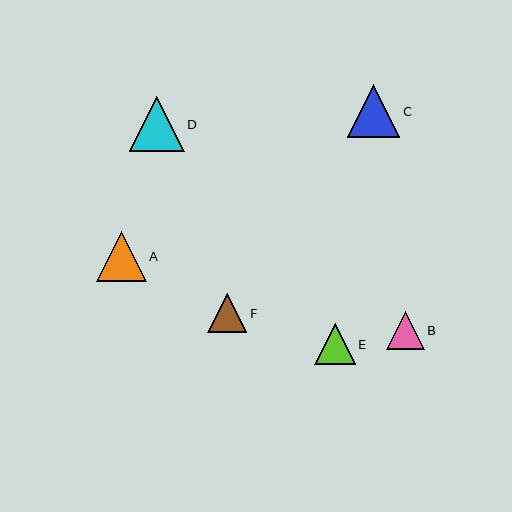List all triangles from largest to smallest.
From largest to smallest: D, C, A, E, F, B.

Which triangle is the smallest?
Triangle B is the smallest with a size of approximately 38 pixels.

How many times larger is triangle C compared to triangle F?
Triangle C is approximately 1.3 times the size of triangle F.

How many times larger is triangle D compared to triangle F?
Triangle D is approximately 1.4 times the size of triangle F.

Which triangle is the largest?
Triangle D is the largest with a size of approximately 55 pixels.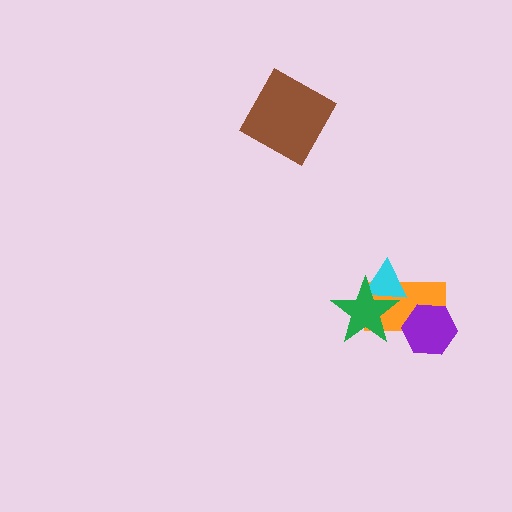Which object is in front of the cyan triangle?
The green star is in front of the cyan triangle.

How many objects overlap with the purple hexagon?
1 object overlaps with the purple hexagon.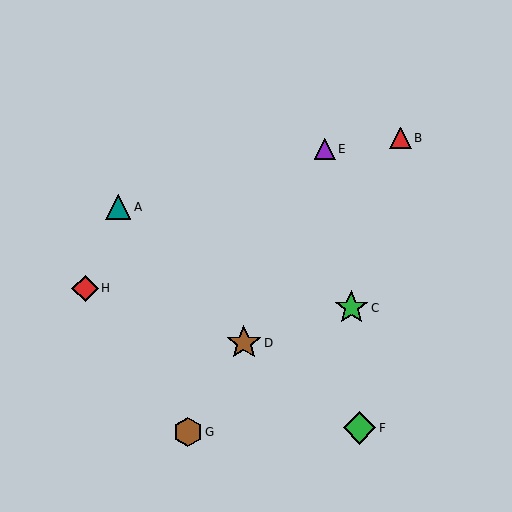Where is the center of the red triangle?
The center of the red triangle is at (400, 138).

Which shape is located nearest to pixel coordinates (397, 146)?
The red triangle (labeled B) at (400, 138) is nearest to that location.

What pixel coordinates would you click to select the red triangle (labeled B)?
Click at (400, 138) to select the red triangle B.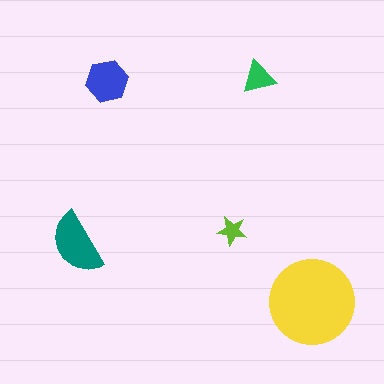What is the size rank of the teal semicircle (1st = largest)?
2nd.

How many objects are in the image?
There are 5 objects in the image.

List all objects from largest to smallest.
The yellow circle, the teal semicircle, the blue hexagon, the green triangle, the lime star.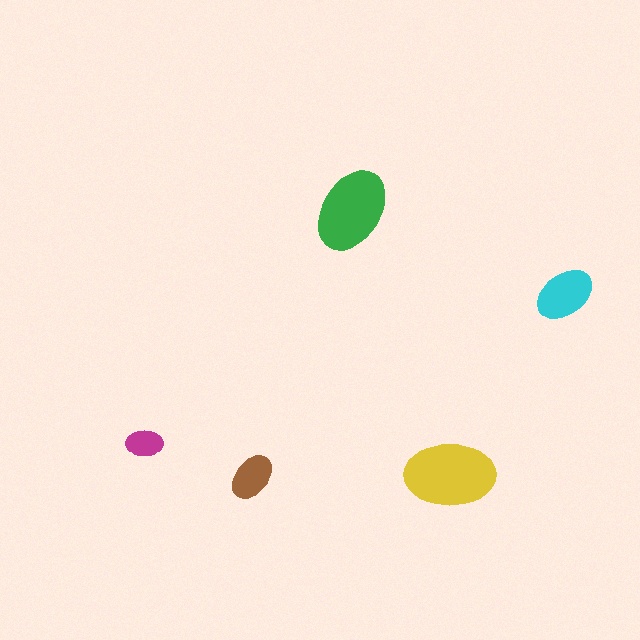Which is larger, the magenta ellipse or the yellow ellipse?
The yellow one.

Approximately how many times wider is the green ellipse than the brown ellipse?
About 2 times wider.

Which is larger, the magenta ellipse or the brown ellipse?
The brown one.